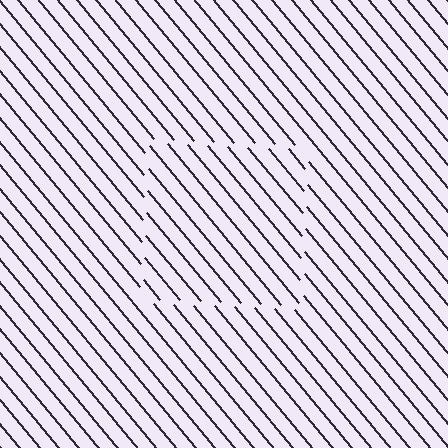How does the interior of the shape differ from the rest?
The interior of the shape contains the same grating, shifted by half a period — the contour is defined by the phase discontinuity where line-ends from the inner and outer gratings abut.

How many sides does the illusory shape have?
4 sides — the line-ends trace a square.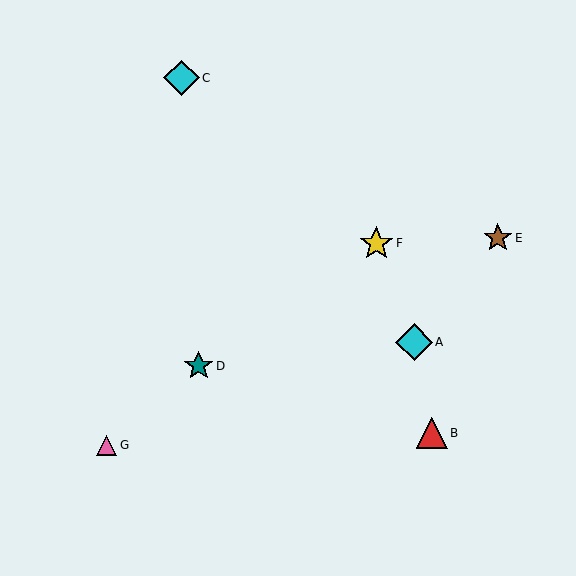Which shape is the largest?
The cyan diamond (labeled A) is the largest.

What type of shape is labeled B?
Shape B is a red triangle.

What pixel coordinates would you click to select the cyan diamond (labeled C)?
Click at (181, 78) to select the cyan diamond C.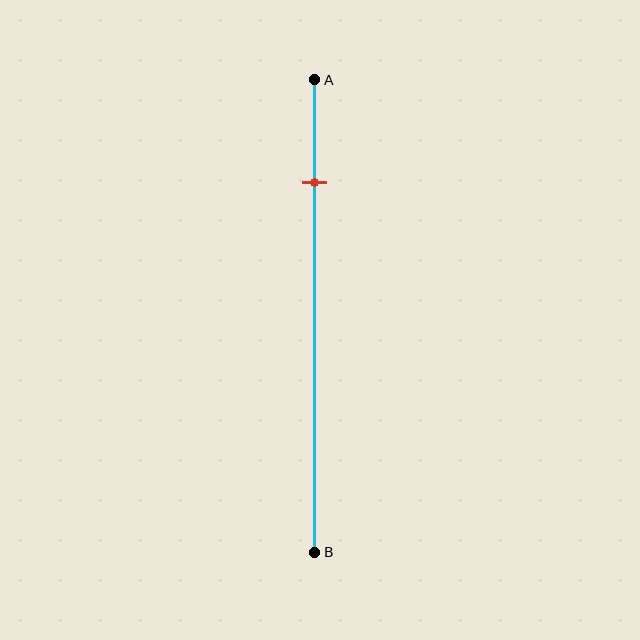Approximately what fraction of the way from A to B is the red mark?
The red mark is approximately 20% of the way from A to B.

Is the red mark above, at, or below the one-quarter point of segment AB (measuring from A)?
The red mark is above the one-quarter point of segment AB.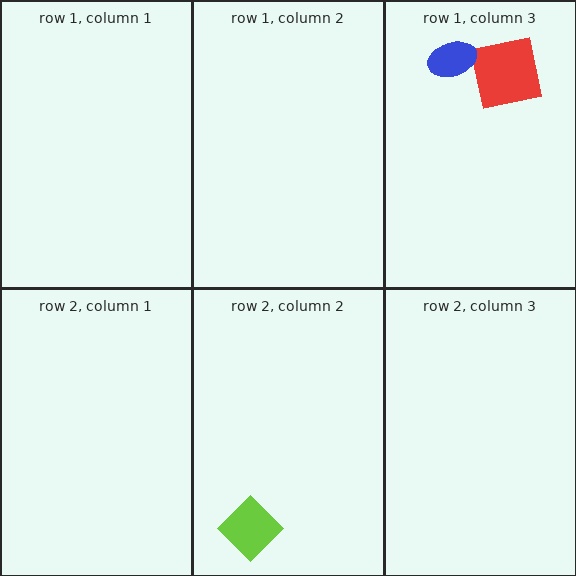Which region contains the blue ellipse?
The row 1, column 3 region.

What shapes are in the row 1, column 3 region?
The red square, the blue ellipse.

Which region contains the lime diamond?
The row 2, column 2 region.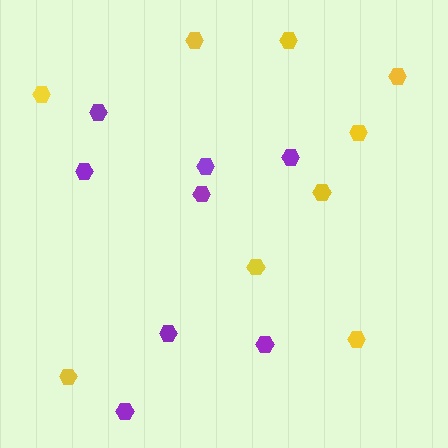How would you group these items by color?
There are 2 groups: one group of yellow hexagons (9) and one group of purple hexagons (8).